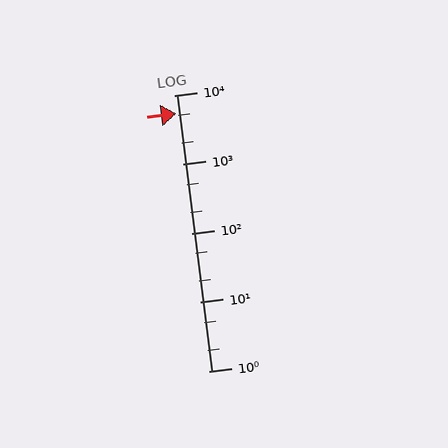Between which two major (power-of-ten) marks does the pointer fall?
The pointer is between 1000 and 10000.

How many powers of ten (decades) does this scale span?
The scale spans 4 decades, from 1 to 10000.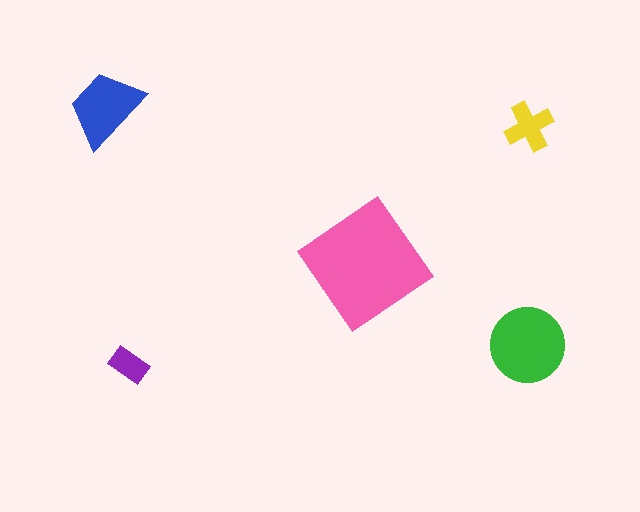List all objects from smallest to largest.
The purple rectangle, the yellow cross, the blue trapezoid, the green circle, the pink diamond.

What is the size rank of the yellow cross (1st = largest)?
4th.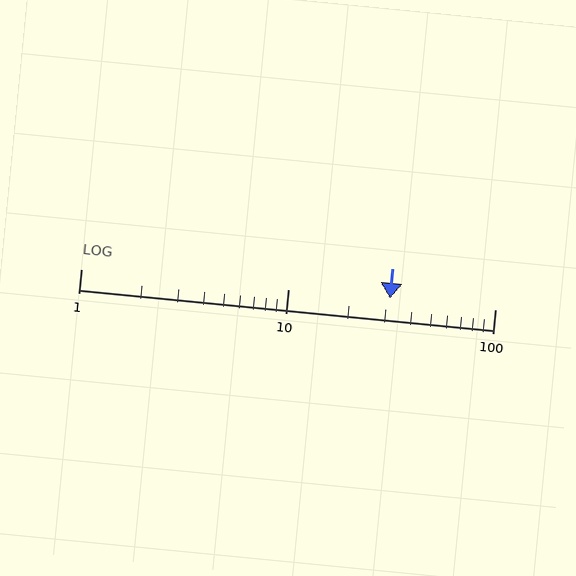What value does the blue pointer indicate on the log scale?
The pointer indicates approximately 31.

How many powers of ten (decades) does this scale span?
The scale spans 2 decades, from 1 to 100.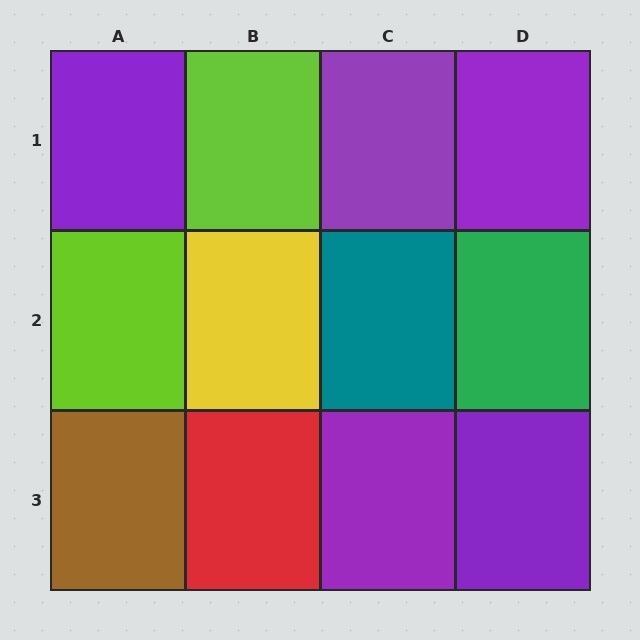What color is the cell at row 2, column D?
Green.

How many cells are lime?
2 cells are lime.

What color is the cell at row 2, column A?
Lime.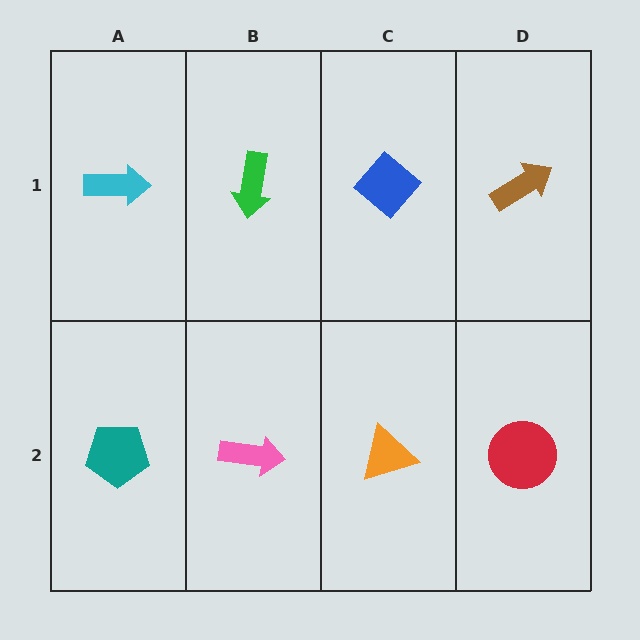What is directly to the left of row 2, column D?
An orange triangle.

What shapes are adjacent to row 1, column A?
A teal pentagon (row 2, column A), a green arrow (row 1, column B).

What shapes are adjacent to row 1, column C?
An orange triangle (row 2, column C), a green arrow (row 1, column B), a brown arrow (row 1, column D).